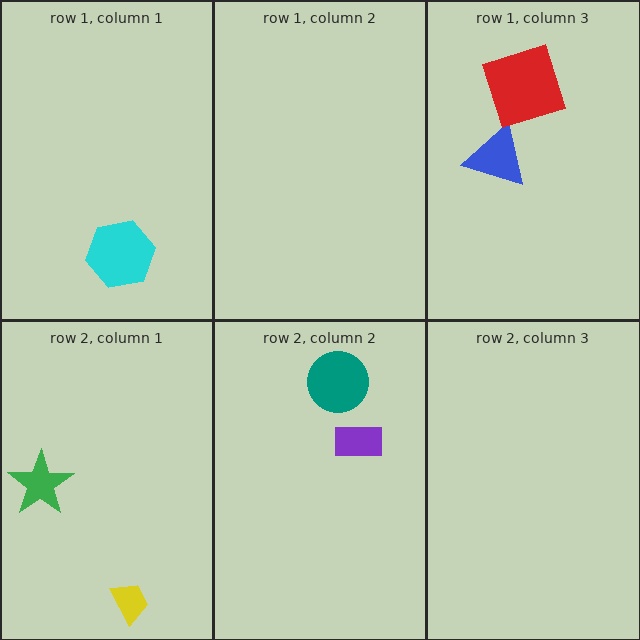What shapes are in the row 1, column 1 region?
The cyan hexagon.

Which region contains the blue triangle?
The row 1, column 3 region.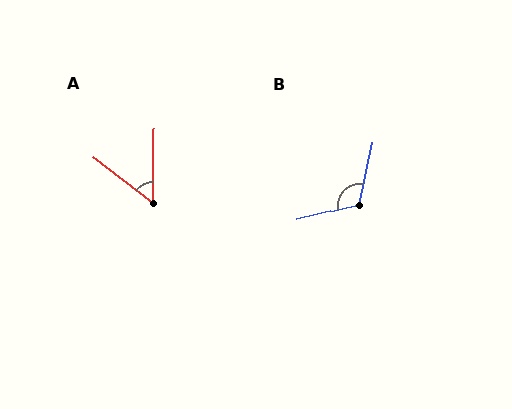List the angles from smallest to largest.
A (53°), B (115°).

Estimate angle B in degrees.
Approximately 115 degrees.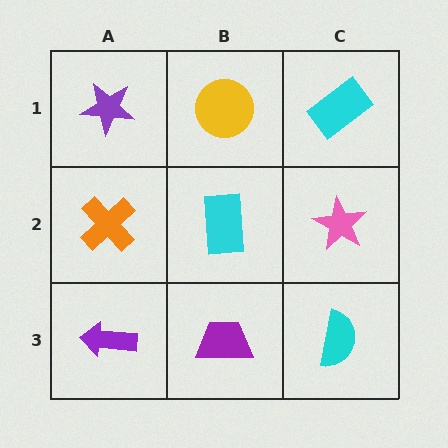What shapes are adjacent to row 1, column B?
A cyan rectangle (row 2, column B), a purple star (row 1, column A), a cyan rectangle (row 1, column C).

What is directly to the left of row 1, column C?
A yellow circle.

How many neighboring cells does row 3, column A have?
2.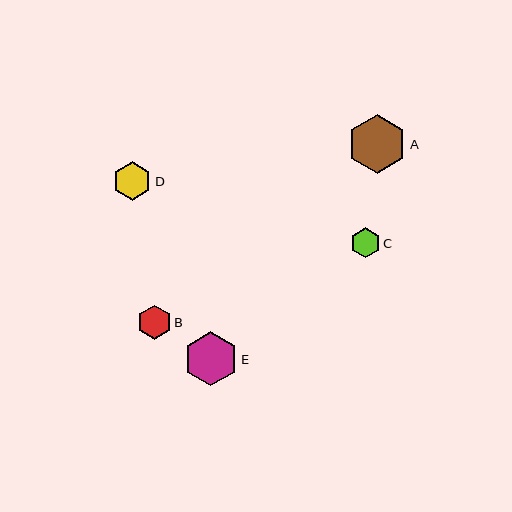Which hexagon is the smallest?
Hexagon C is the smallest with a size of approximately 30 pixels.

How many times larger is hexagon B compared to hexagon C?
Hexagon B is approximately 1.1 times the size of hexagon C.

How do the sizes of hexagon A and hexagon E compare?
Hexagon A and hexagon E are approximately the same size.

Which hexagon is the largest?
Hexagon A is the largest with a size of approximately 59 pixels.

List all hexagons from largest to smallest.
From largest to smallest: A, E, D, B, C.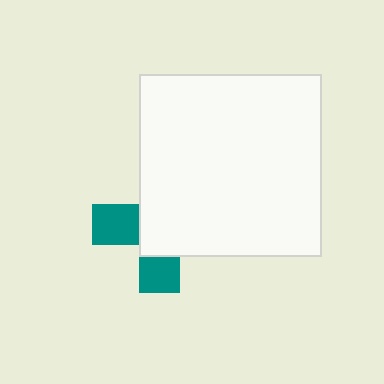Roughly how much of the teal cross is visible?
A small part of it is visible (roughly 36%).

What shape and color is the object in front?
The object in front is a white square.